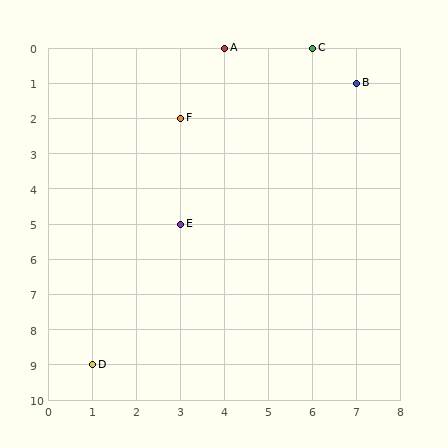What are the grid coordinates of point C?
Point C is at grid coordinates (6, 0).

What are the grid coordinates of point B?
Point B is at grid coordinates (7, 1).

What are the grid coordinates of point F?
Point F is at grid coordinates (3, 2).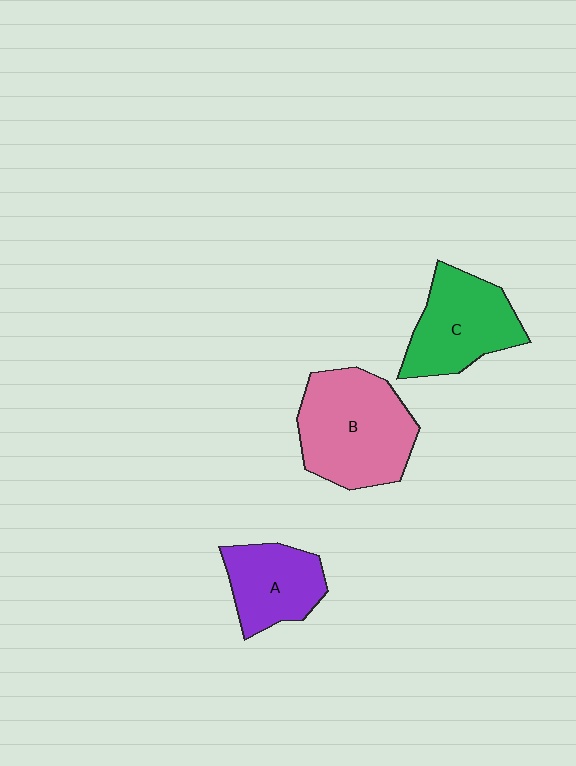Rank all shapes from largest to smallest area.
From largest to smallest: B (pink), C (green), A (purple).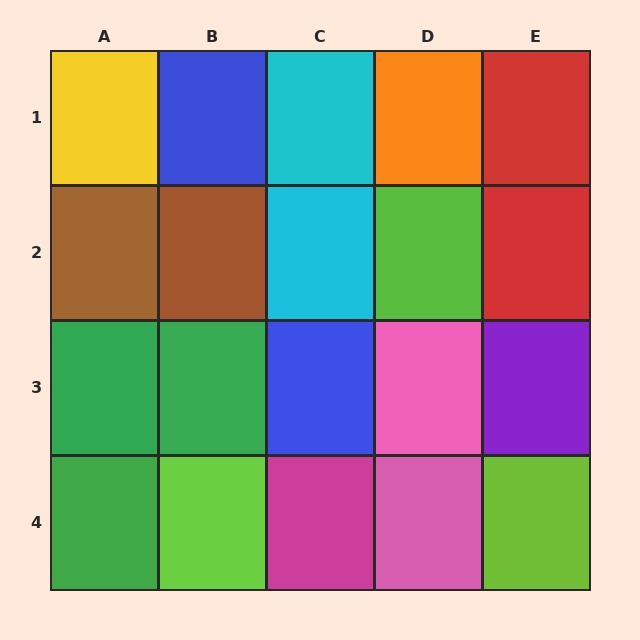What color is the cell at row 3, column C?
Blue.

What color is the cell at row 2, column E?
Red.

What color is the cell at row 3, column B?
Green.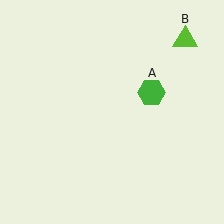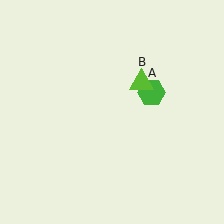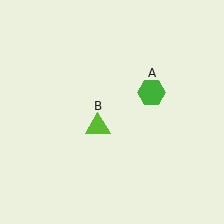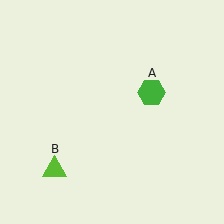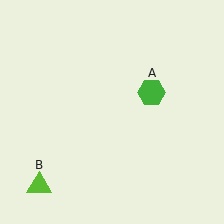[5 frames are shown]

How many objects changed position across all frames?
1 object changed position: lime triangle (object B).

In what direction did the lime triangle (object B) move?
The lime triangle (object B) moved down and to the left.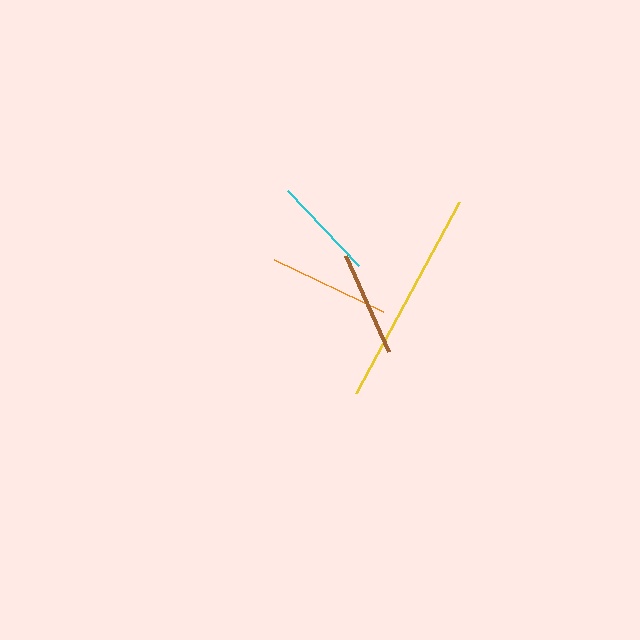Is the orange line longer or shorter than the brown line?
The orange line is longer than the brown line.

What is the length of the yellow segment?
The yellow segment is approximately 216 pixels long.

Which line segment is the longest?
The yellow line is the longest at approximately 216 pixels.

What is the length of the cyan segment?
The cyan segment is approximately 103 pixels long.